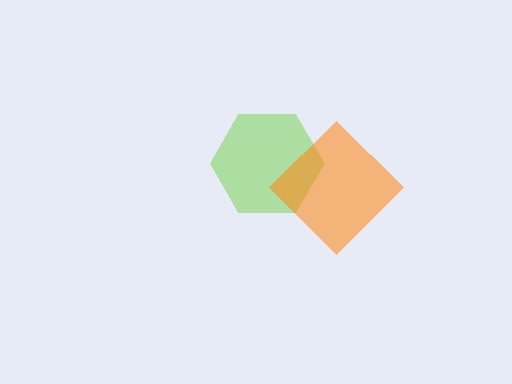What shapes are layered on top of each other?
The layered shapes are: a lime hexagon, an orange diamond.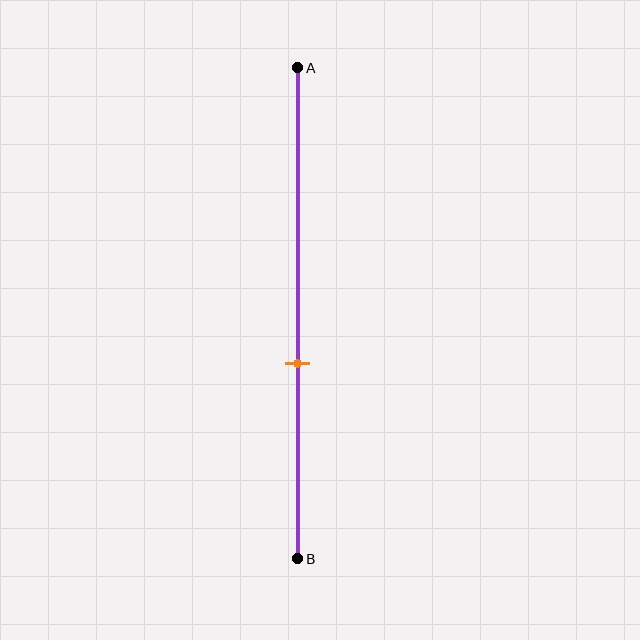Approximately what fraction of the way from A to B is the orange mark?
The orange mark is approximately 60% of the way from A to B.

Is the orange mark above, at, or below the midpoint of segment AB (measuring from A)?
The orange mark is below the midpoint of segment AB.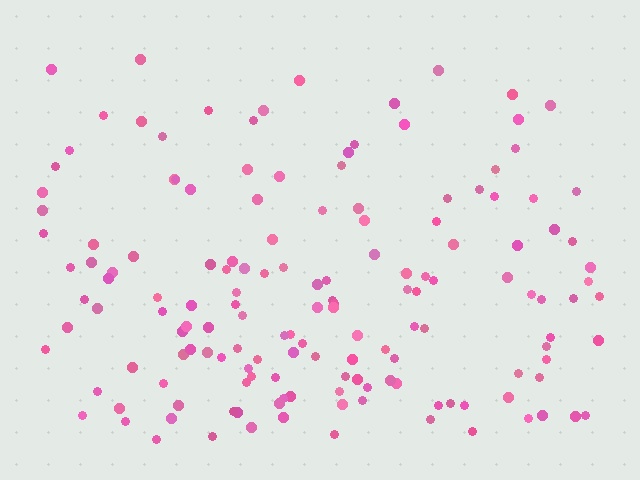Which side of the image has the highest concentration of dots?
The bottom.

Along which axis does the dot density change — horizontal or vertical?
Vertical.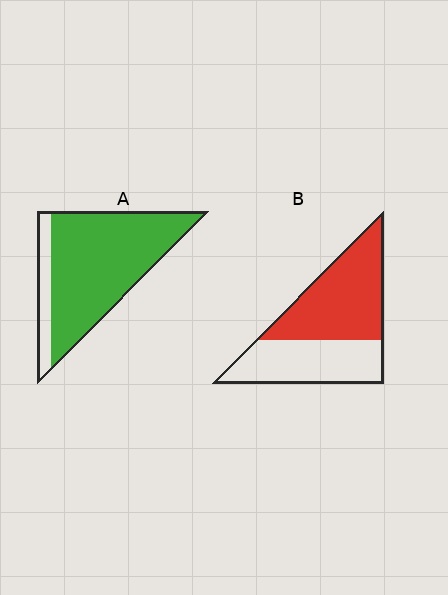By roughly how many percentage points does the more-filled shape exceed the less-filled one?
By roughly 30 percentage points (A over B).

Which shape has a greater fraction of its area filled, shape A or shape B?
Shape A.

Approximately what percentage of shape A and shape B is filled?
A is approximately 85% and B is approximately 55%.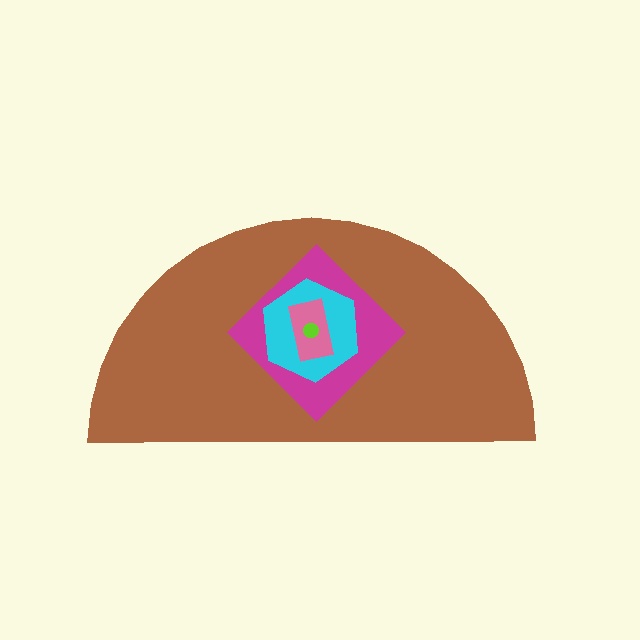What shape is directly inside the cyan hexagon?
The pink rectangle.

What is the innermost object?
The lime circle.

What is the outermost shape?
The brown semicircle.